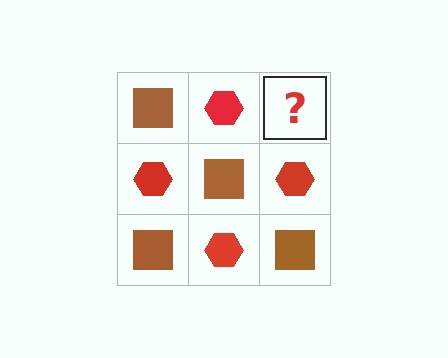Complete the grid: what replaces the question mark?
The question mark should be replaced with a brown square.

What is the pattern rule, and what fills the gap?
The rule is that it alternates brown square and red hexagon in a checkerboard pattern. The gap should be filled with a brown square.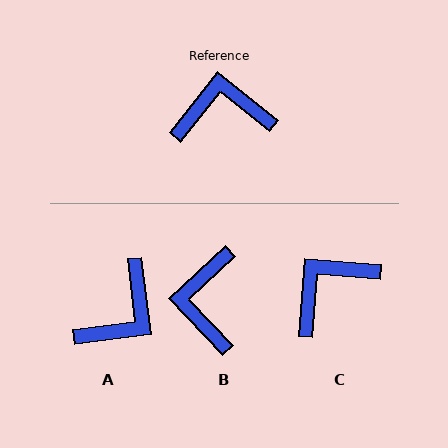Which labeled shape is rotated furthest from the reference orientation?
A, about 134 degrees away.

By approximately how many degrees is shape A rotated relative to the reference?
Approximately 134 degrees clockwise.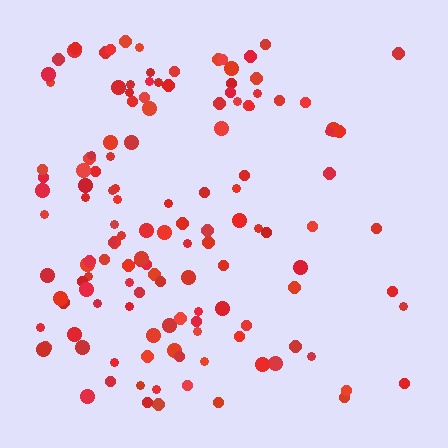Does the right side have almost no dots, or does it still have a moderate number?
Still a moderate number, just noticeably fewer than the left.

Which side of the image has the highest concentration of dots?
The left.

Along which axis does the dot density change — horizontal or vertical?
Horizontal.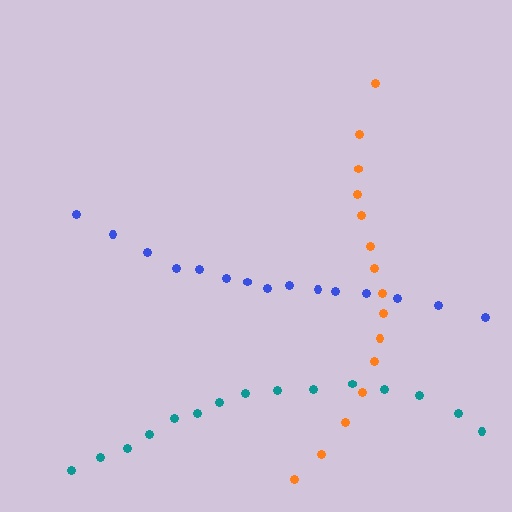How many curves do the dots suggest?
There are 3 distinct paths.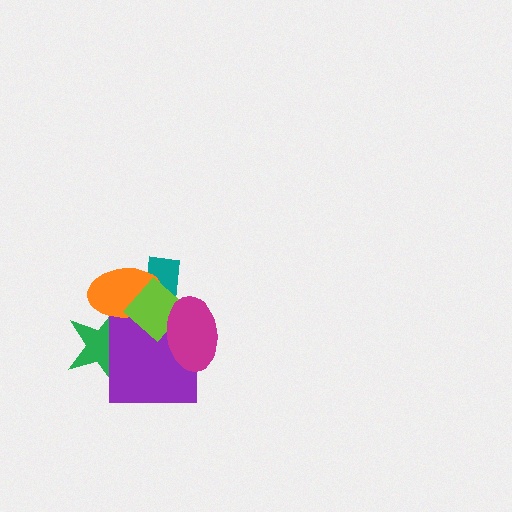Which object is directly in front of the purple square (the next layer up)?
The orange ellipse is directly in front of the purple square.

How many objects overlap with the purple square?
4 objects overlap with the purple square.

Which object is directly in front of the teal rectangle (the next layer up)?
The orange ellipse is directly in front of the teal rectangle.